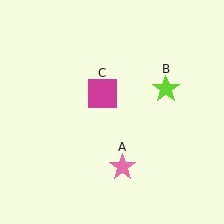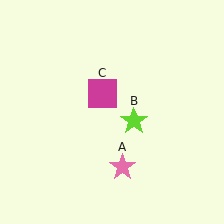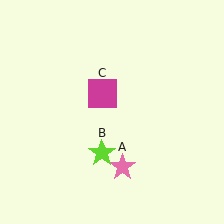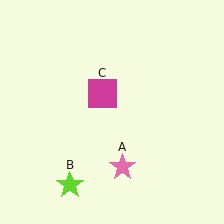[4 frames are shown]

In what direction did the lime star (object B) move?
The lime star (object B) moved down and to the left.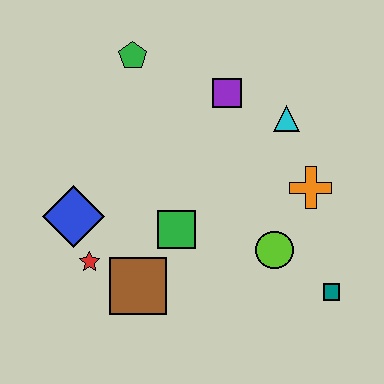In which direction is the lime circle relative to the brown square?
The lime circle is to the right of the brown square.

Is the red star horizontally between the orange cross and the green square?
No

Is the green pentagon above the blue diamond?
Yes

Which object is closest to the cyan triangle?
The purple square is closest to the cyan triangle.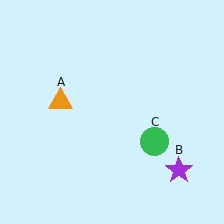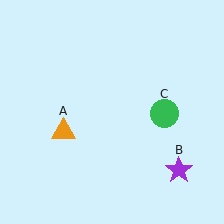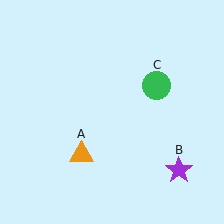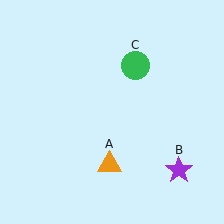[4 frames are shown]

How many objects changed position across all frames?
2 objects changed position: orange triangle (object A), green circle (object C).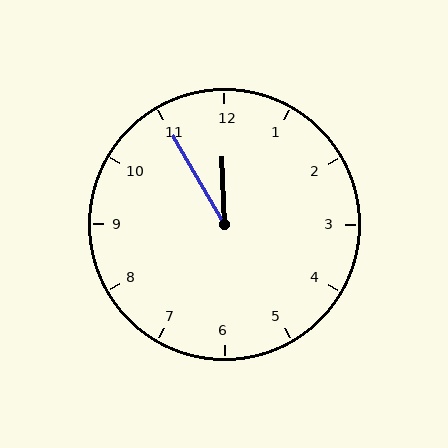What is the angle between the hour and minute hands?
Approximately 28 degrees.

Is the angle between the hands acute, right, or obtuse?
It is acute.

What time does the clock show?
11:55.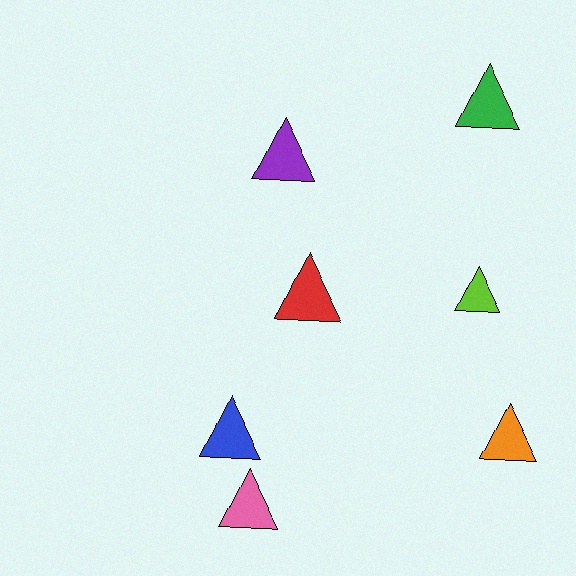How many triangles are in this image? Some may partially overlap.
There are 7 triangles.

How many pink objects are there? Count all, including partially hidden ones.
There is 1 pink object.